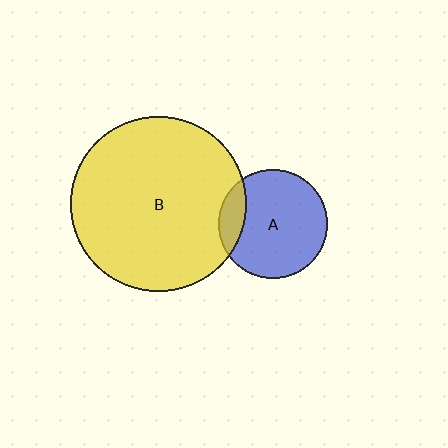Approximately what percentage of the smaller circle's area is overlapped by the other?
Approximately 15%.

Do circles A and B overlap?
Yes.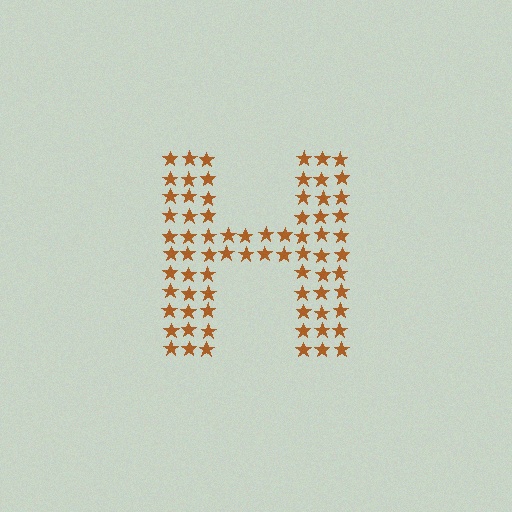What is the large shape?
The large shape is the letter H.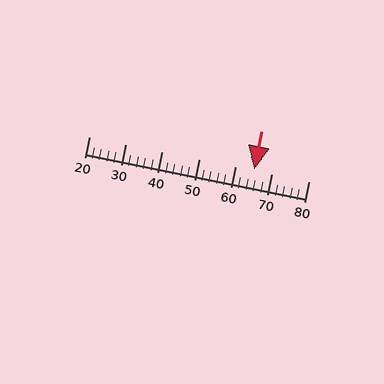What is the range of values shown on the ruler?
The ruler shows values from 20 to 80.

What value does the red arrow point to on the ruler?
The red arrow points to approximately 65.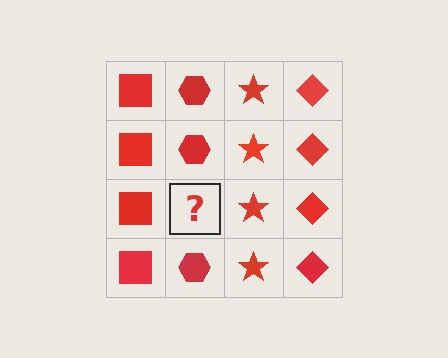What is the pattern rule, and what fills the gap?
The rule is that each column has a consistent shape. The gap should be filled with a red hexagon.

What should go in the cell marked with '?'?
The missing cell should contain a red hexagon.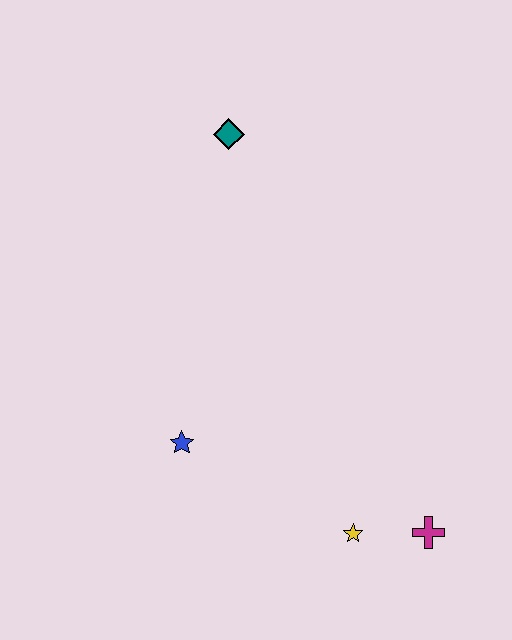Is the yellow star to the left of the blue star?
No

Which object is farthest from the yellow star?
The teal diamond is farthest from the yellow star.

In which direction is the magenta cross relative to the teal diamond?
The magenta cross is below the teal diamond.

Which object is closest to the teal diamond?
The blue star is closest to the teal diamond.